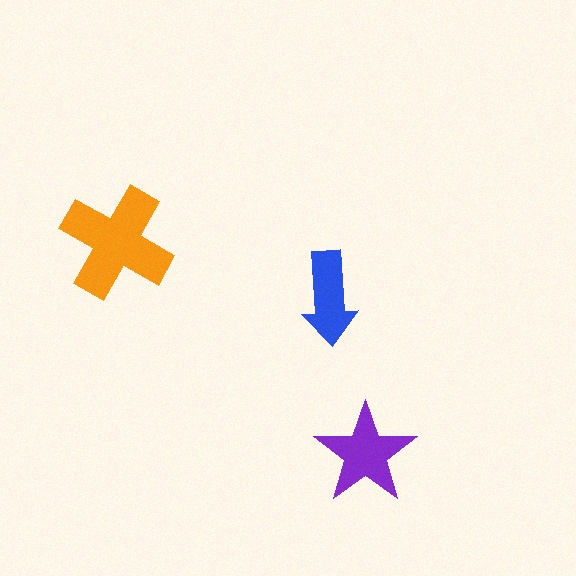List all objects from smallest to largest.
The blue arrow, the purple star, the orange cross.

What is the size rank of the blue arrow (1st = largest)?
3rd.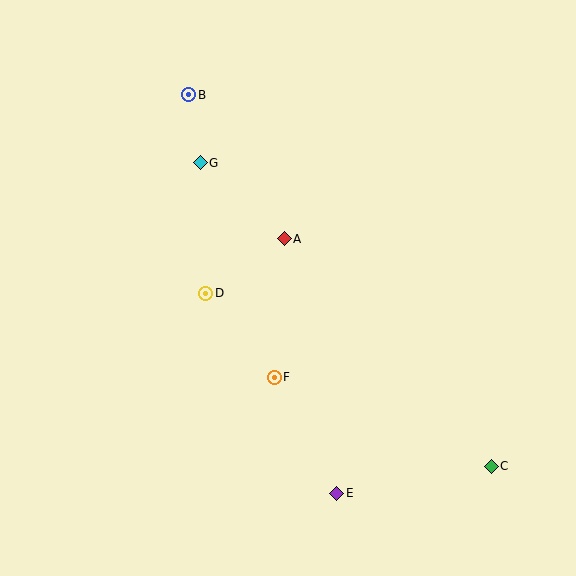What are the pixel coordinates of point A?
Point A is at (284, 239).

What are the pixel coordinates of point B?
Point B is at (189, 95).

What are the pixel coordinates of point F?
Point F is at (274, 377).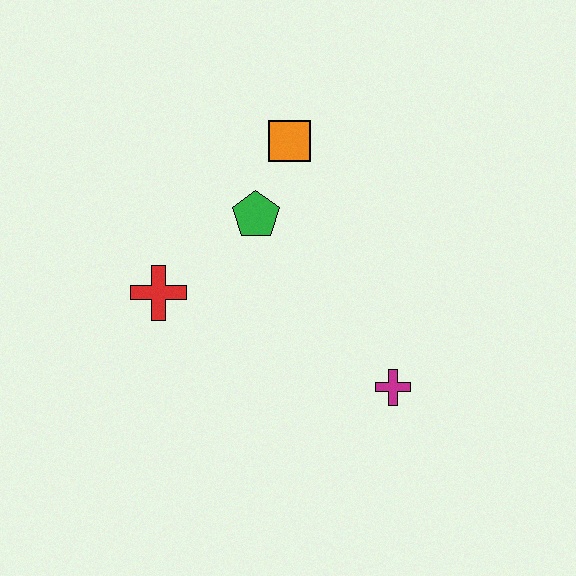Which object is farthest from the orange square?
The magenta cross is farthest from the orange square.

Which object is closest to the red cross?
The green pentagon is closest to the red cross.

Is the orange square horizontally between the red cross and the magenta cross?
Yes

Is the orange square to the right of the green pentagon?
Yes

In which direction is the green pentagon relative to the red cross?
The green pentagon is to the right of the red cross.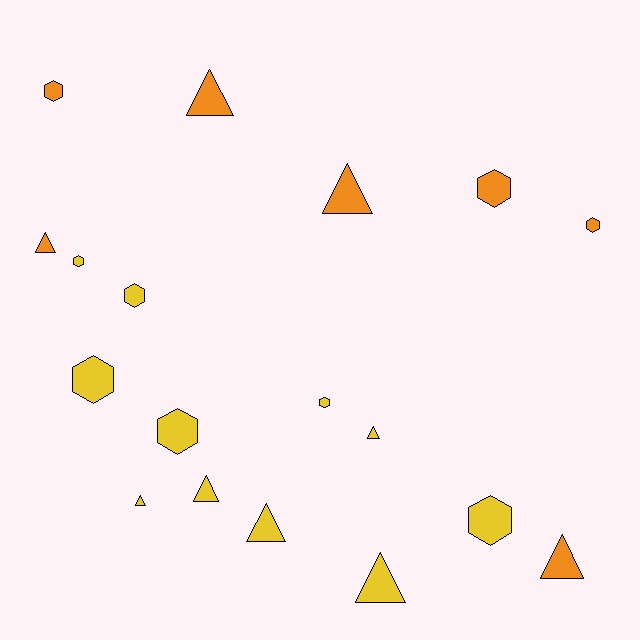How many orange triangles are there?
There are 4 orange triangles.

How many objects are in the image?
There are 18 objects.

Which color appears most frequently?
Yellow, with 11 objects.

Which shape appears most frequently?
Hexagon, with 9 objects.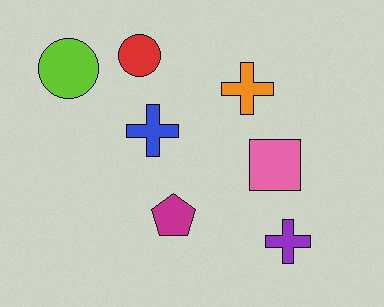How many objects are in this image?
There are 7 objects.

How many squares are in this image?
There is 1 square.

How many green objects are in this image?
There are no green objects.